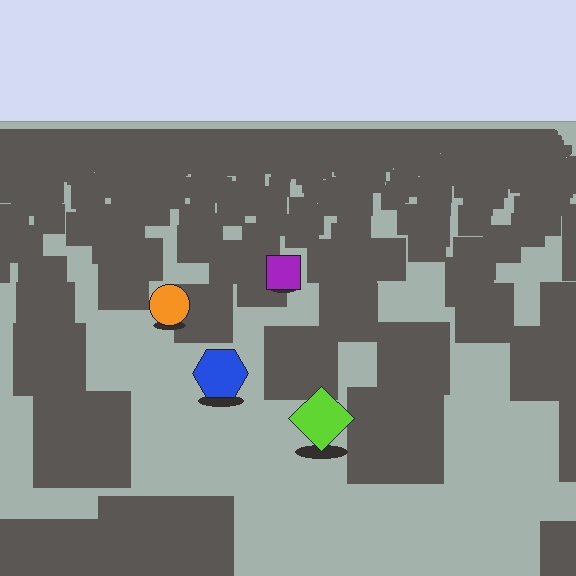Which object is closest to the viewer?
The lime diamond is closest. The texture marks near it are larger and more spread out.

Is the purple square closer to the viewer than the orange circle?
No. The orange circle is closer — you can tell from the texture gradient: the ground texture is coarser near it.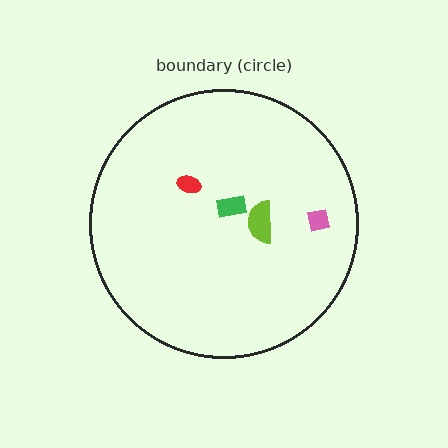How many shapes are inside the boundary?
4 inside, 0 outside.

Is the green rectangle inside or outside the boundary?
Inside.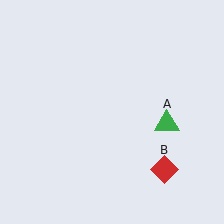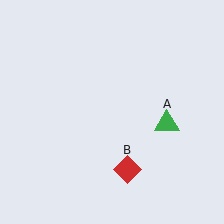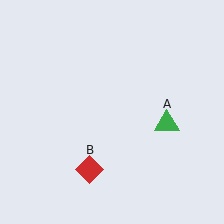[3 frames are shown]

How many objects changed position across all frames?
1 object changed position: red diamond (object B).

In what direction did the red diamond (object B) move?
The red diamond (object B) moved left.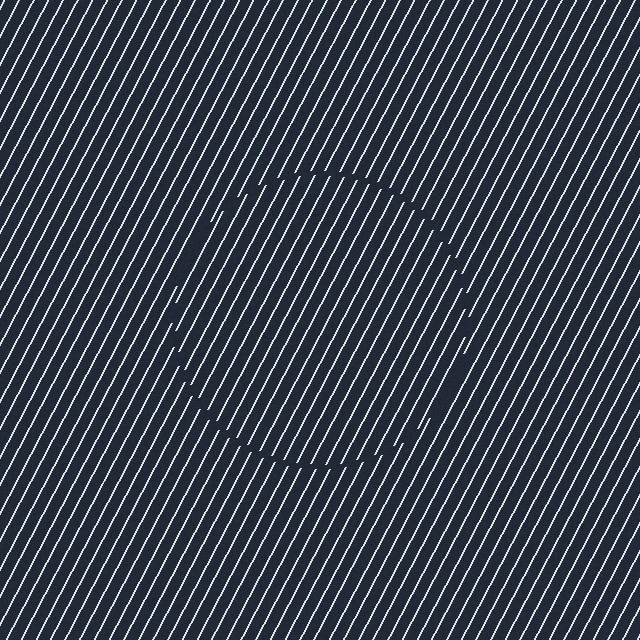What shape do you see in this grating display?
An illusory circle. The interior of the shape contains the same grating, shifted by half a period — the contour is defined by the phase discontinuity where line-ends from the inner and outer gratings abut.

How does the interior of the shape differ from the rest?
The interior of the shape contains the same grating, shifted by half a period — the contour is defined by the phase discontinuity where line-ends from the inner and outer gratings abut.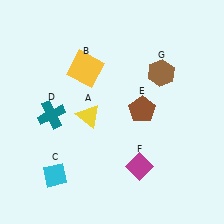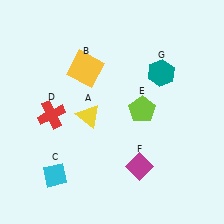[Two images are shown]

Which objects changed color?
D changed from teal to red. E changed from brown to lime. G changed from brown to teal.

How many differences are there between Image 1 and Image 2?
There are 3 differences between the two images.